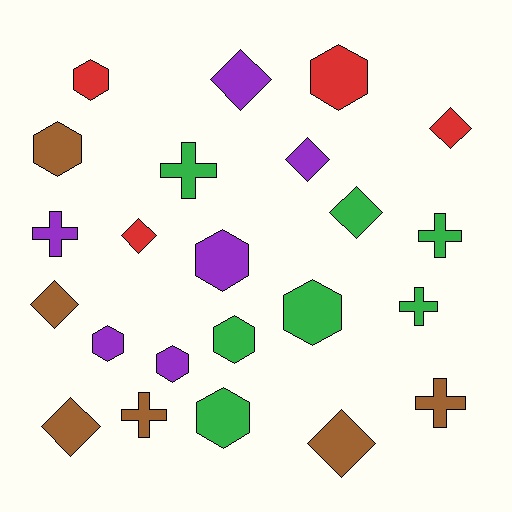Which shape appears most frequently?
Hexagon, with 9 objects.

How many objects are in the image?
There are 23 objects.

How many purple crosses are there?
There is 1 purple cross.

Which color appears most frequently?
Green, with 7 objects.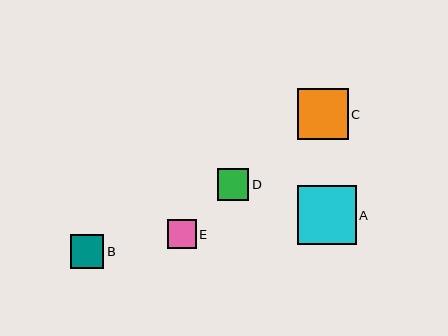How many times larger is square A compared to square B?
Square A is approximately 1.8 times the size of square B.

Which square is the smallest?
Square E is the smallest with a size of approximately 29 pixels.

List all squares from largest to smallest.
From largest to smallest: A, C, B, D, E.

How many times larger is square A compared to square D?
Square A is approximately 1.9 times the size of square D.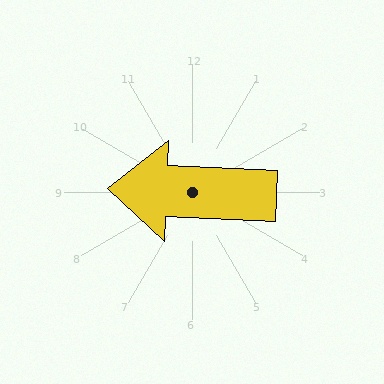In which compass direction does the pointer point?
West.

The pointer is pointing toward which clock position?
Roughly 9 o'clock.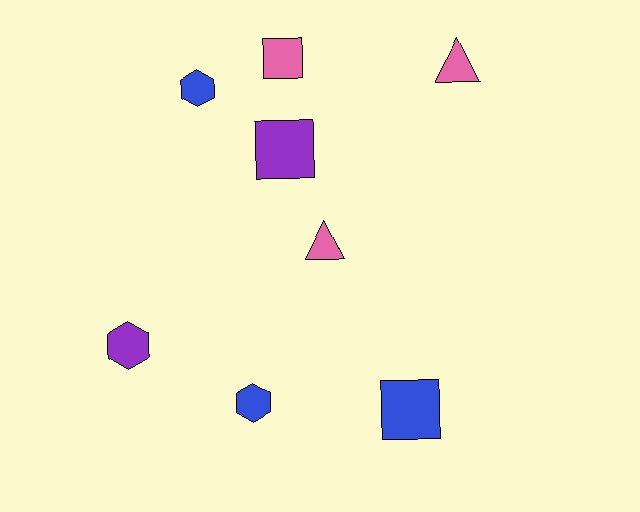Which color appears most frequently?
Blue, with 3 objects.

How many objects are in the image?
There are 8 objects.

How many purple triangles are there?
There are no purple triangles.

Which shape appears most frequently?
Hexagon, with 3 objects.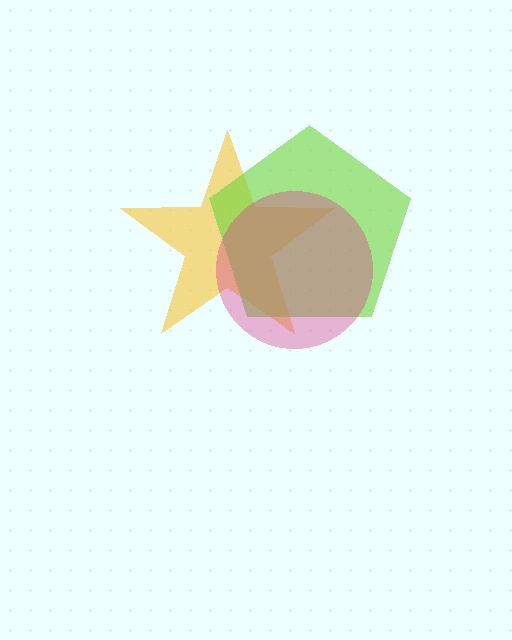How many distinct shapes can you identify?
There are 3 distinct shapes: a yellow star, a lime pentagon, a magenta circle.